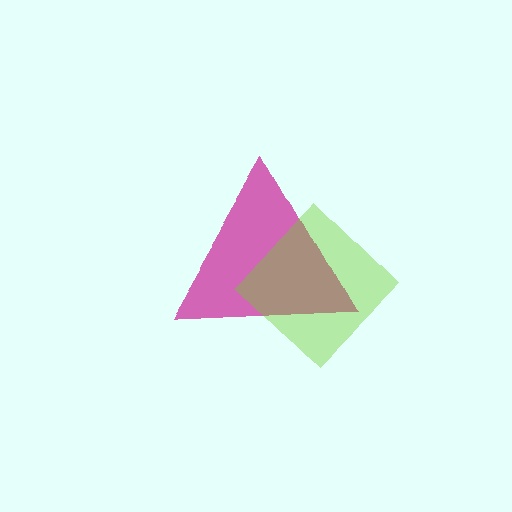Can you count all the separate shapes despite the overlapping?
Yes, there are 2 separate shapes.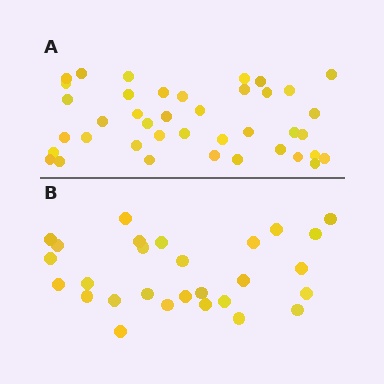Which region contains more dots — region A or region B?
Region A (the top region) has more dots.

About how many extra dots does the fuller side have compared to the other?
Region A has roughly 12 or so more dots than region B.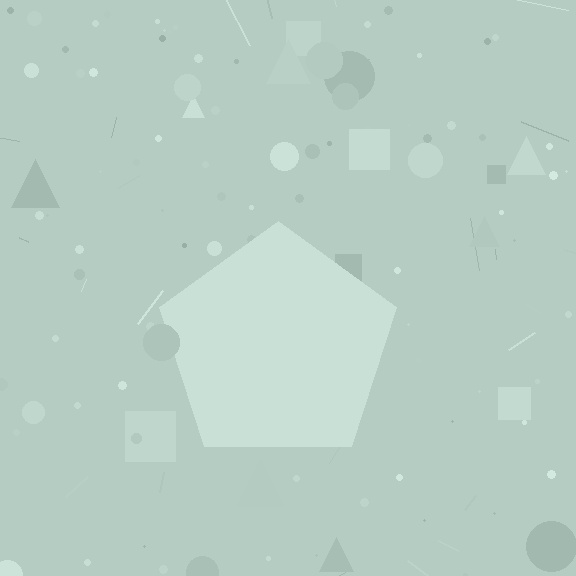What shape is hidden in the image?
A pentagon is hidden in the image.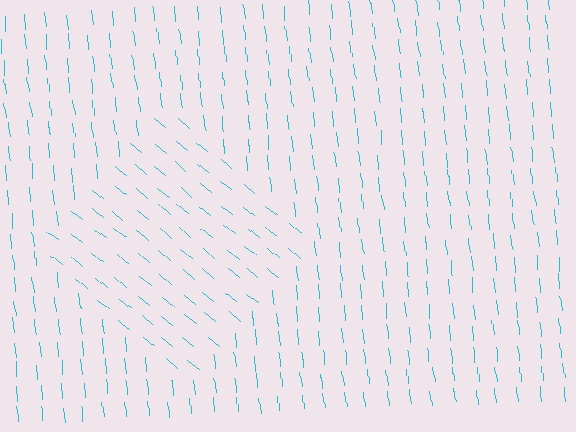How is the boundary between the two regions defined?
The boundary is defined purely by a change in line orientation (approximately 45 degrees difference). All lines are the same color and thickness.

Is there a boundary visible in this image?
Yes, there is a texture boundary formed by a change in line orientation.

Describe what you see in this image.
The image is filled with small cyan line segments. A diamond region in the image has lines oriented differently from the surrounding lines, creating a visible texture boundary.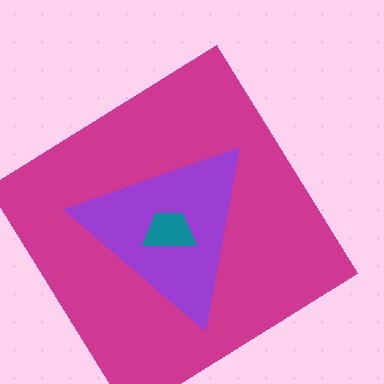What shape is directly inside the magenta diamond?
The purple triangle.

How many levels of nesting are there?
3.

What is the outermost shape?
The magenta diamond.